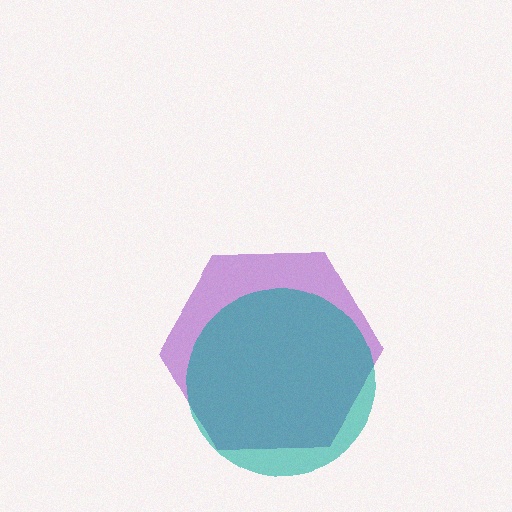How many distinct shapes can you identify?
There are 2 distinct shapes: a purple hexagon, a teal circle.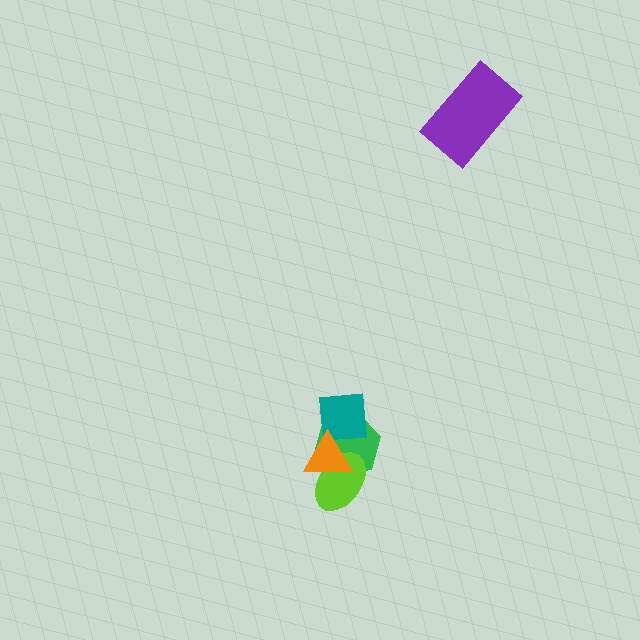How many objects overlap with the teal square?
2 objects overlap with the teal square.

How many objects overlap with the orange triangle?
3 objects overlap with the orange triangle.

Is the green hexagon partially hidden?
Yes, it is partially covered by another shape.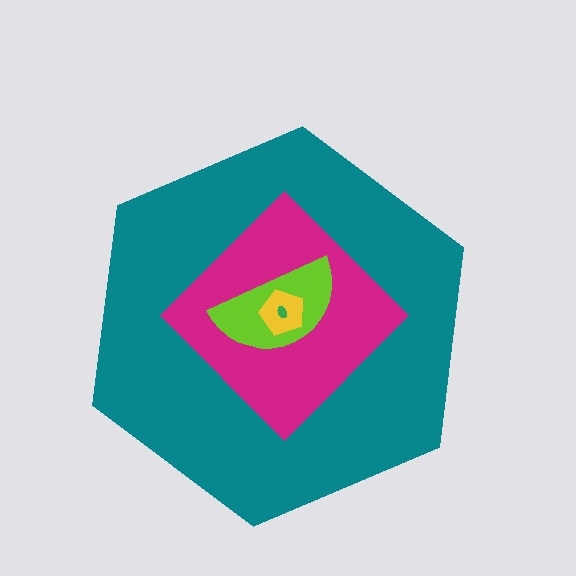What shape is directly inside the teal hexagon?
The magenta diamond.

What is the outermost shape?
The teal hexagon.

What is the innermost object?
The green ellipse.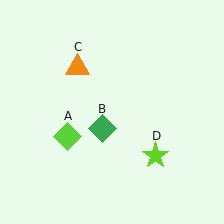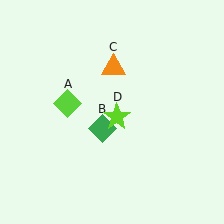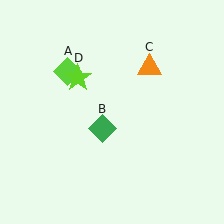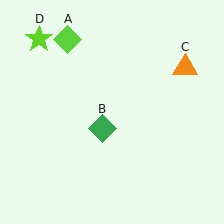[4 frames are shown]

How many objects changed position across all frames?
3 objects changed position: lime diamond (object A), orange triangle (object C), lime star (object D).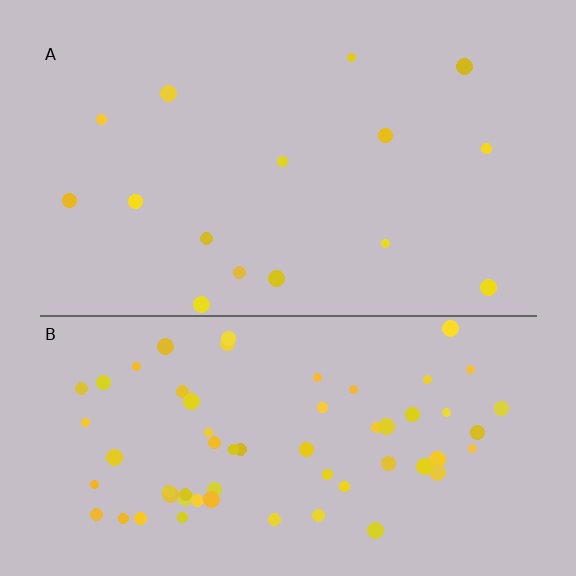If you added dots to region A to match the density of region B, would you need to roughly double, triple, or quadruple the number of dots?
Approximately quadruple.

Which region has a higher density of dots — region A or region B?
B (the bottom).